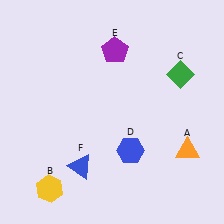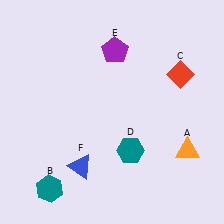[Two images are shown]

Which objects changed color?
B changed from yellow to teal. C changed from green to red. D changed from blue to teal.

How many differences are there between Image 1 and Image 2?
There are 3 differences between the two images.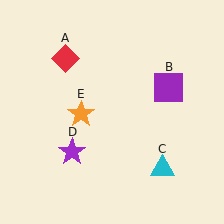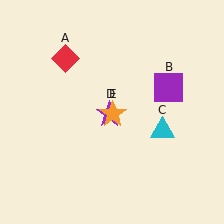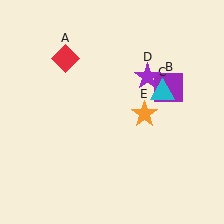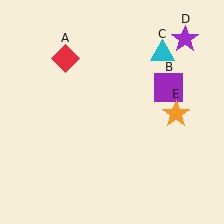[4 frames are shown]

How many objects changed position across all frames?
3 objects changed position: cyan triangle (object C), purple star (object D), orange star (object E).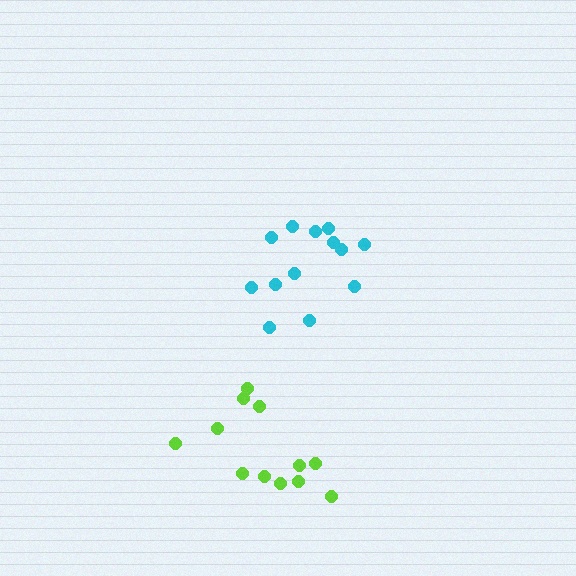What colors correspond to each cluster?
The clusters are colored: lime, cyan.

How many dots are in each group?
Group 1: 12 dots, Group 2: 13 dots (25 total).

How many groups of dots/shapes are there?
There are 2 groups.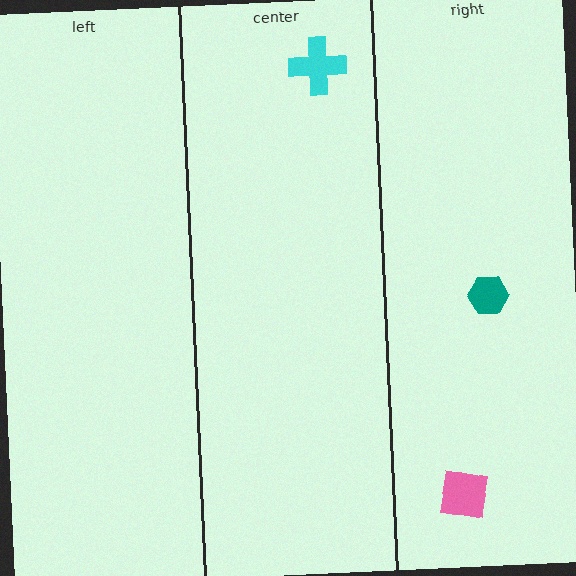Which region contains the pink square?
The right region.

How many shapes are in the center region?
1.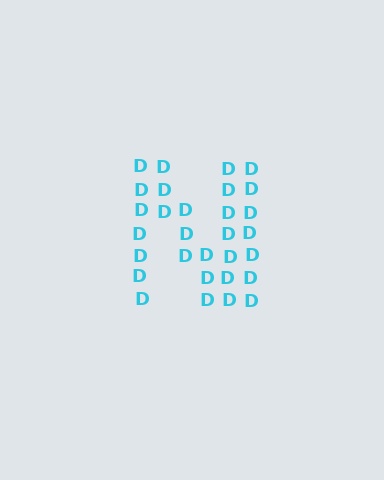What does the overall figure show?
The overall figure shows the letter N.